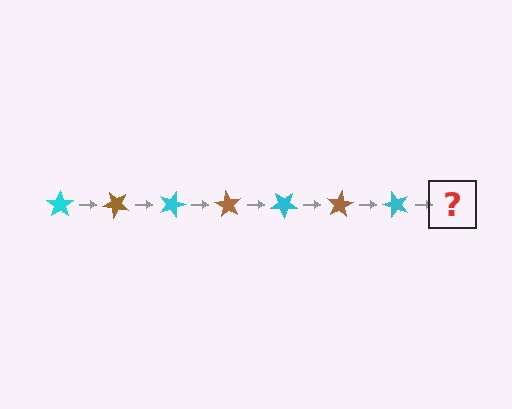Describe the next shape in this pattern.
It should be a brown star, rotated 315 degrees from the start.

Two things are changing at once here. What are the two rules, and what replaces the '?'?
The two rules are that it rotates 45 degrees each step and the color cycles through cyan and brown. The '?' should be a brown star, rotated 315 degrees from the start.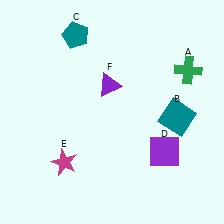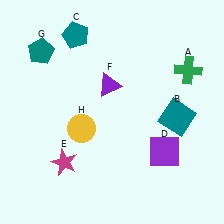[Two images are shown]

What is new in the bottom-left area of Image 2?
A yellow circle (H) was added in the bottom-left area of Image 2.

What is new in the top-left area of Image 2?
A teal pentagon (G) was added in the top-left area of Image 2.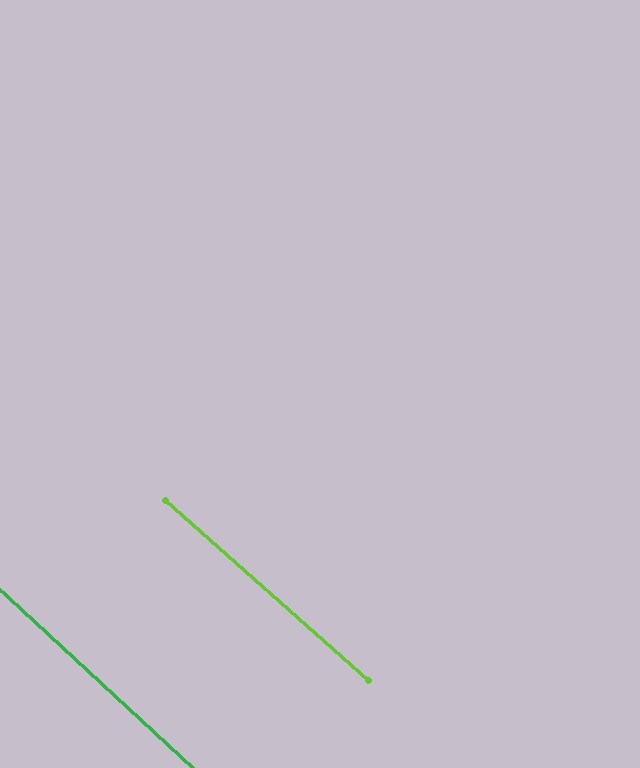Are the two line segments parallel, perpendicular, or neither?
Parallel — their directions differ by only 1.1°.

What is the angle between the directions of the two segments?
Approximately 1 degree.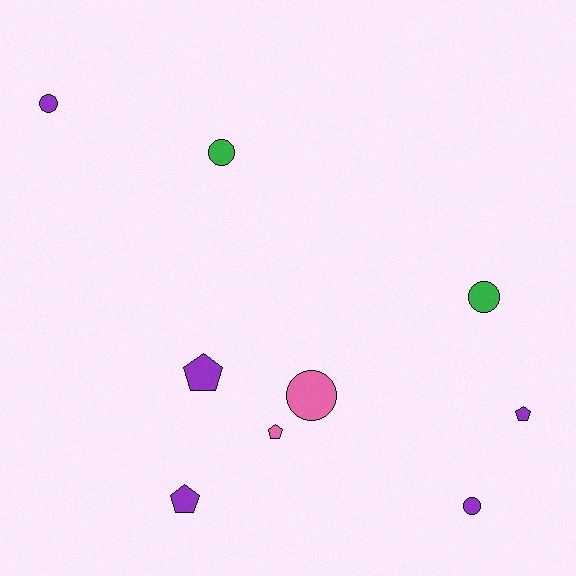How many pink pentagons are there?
There is 1 pink pentagon.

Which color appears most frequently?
Purple, with 5 objects.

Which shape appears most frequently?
Circle, with 5 objects.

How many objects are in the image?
There are 9 objects.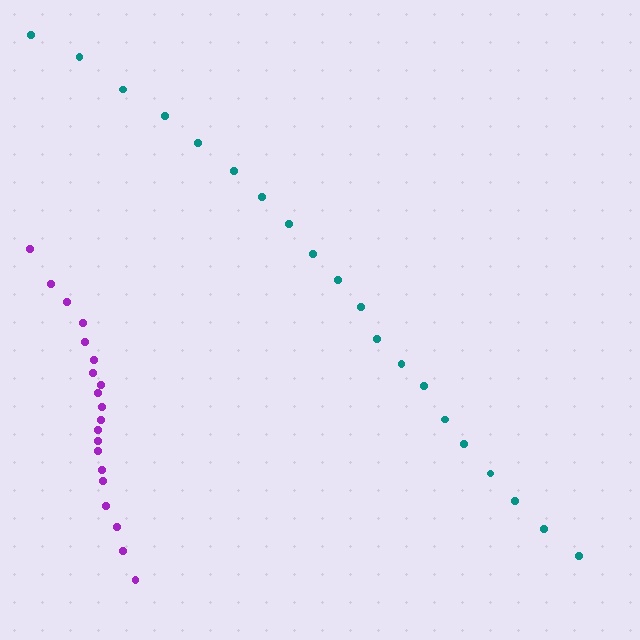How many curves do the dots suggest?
There are 2 distinct paths.